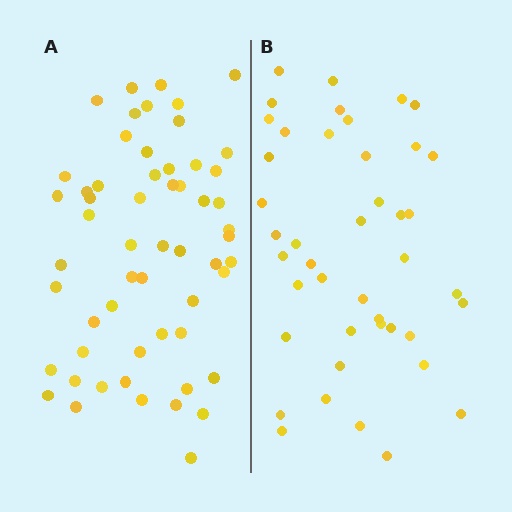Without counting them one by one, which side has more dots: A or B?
Region A (the left region) has more dots.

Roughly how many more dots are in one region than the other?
Region A has approximately 15 more dots than region B.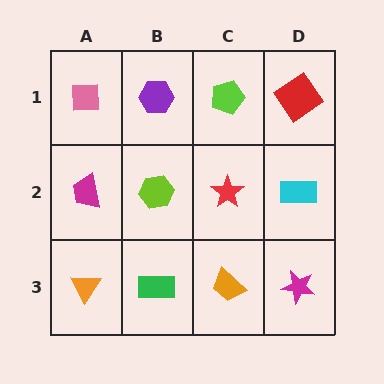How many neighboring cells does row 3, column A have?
2.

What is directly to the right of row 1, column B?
A lime pentagon.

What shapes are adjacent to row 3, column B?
A lime hexagon (row 2, column B), an orange triangle (row 3, column A), an orange trapezoid (row 3, column C).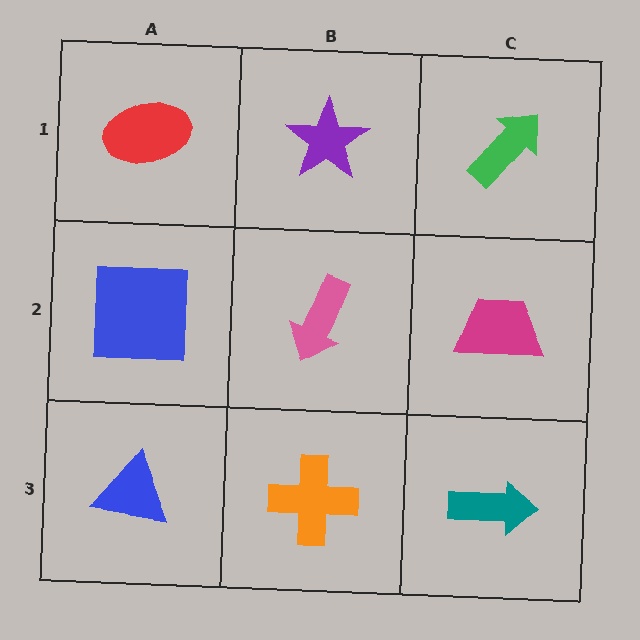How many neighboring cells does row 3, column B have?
3.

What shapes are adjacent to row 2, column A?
A red ellipse (row 1, column A), a blue triangle (row 3, column A), a pink arrow (row 2, column B).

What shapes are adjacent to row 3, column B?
A pink arrow (row 2, column B), a blue triangle (row 3, column A), a teal arrow (row 3, column C).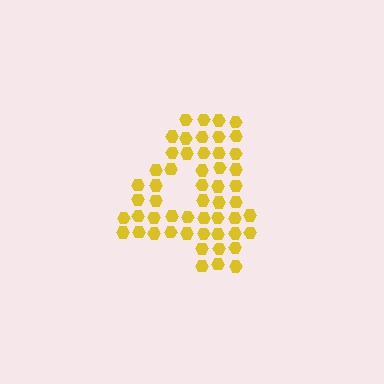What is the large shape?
The large shape is the digit 4.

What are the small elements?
The small elements are hexagons.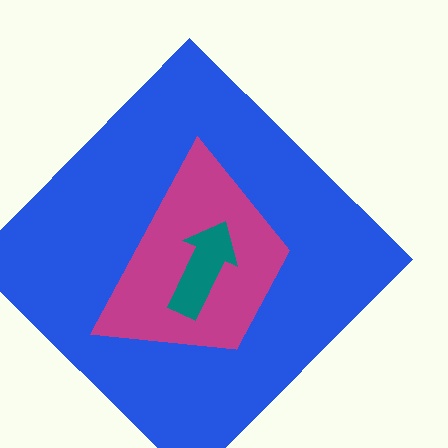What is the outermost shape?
The blue diamond.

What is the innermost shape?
The teal arrow.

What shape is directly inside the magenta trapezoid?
The teal arrow.